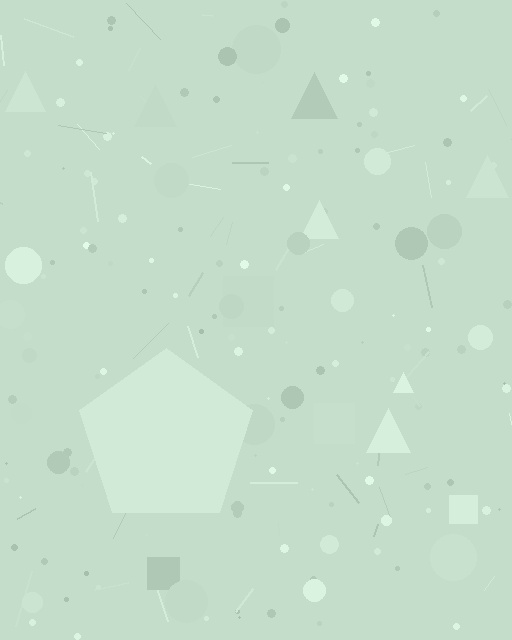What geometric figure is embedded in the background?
A pentagon is embedded in the background.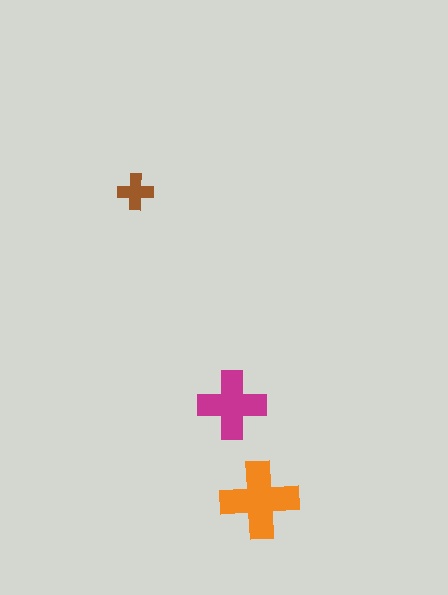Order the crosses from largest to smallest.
the orange one, the magenta one, the brown one.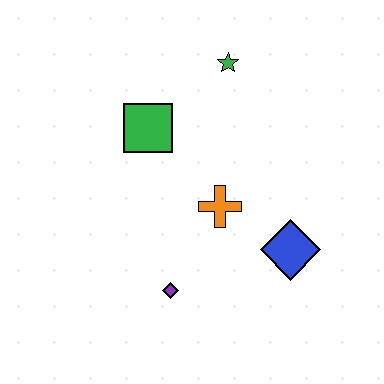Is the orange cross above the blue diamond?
Yes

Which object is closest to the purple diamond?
The orange cross is closest to the purple diamond.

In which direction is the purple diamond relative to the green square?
The purple diamond is below the green square.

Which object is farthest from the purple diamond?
The green star is farthest from the purple diamond.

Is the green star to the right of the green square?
Yes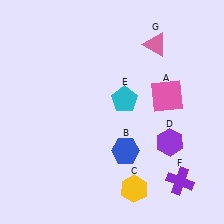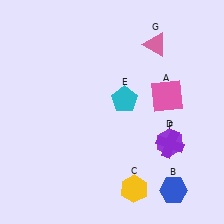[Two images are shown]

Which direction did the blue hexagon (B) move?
The blue hexagon (B) moved right.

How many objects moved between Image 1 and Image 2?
2 objects moved between the two images.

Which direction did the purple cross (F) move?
The purple cross (F) moved up.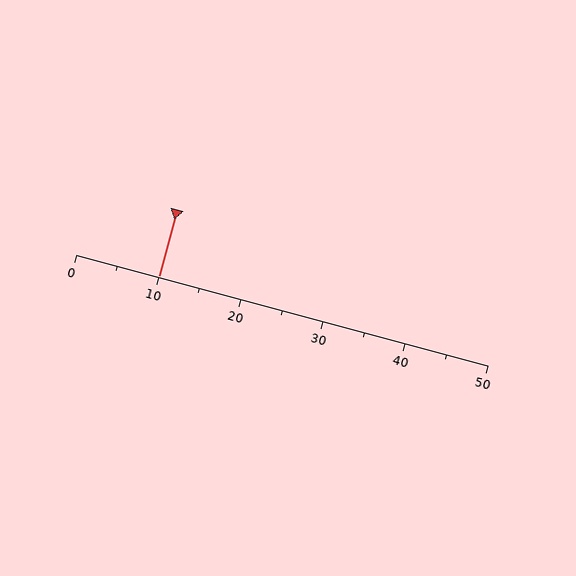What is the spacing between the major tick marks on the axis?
The major ticks are spaced 10 apart.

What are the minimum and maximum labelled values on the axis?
The axis runs from 0 to 50.